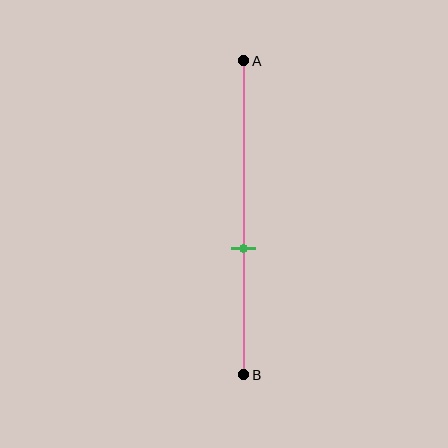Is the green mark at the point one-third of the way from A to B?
No, the mark is at about 60% from A, not at the 33% one-third point.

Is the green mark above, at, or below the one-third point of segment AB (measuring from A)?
The green mark is below the one-third point of segment AB.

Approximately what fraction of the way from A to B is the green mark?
The green mark is approximately 60% of the way from A to B.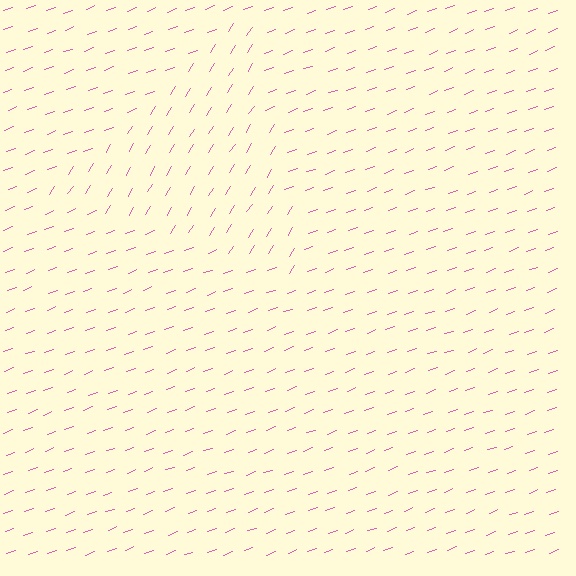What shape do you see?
I see a triangle.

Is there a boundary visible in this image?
Yes, there is a texture boundary formed by a change in line orientation.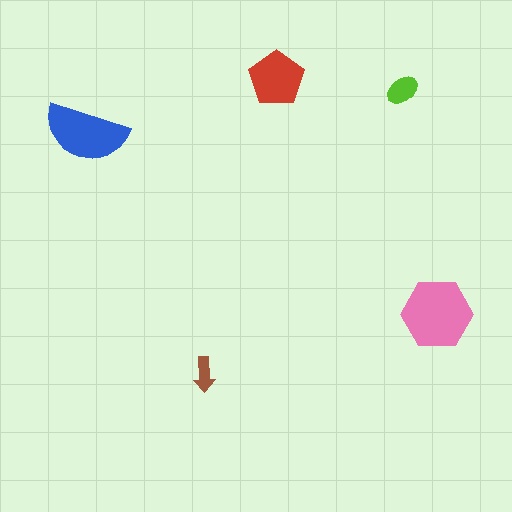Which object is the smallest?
The brown arrow.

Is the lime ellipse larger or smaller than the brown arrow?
Larger.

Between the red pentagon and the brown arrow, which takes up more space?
The red pentagon.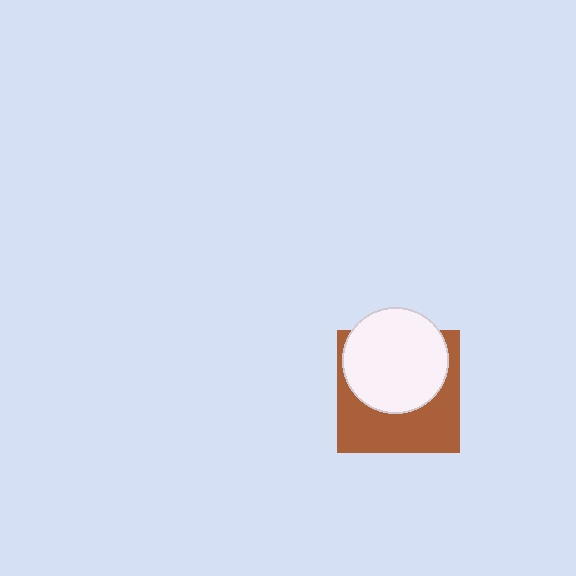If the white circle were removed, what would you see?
You would see the complete brown square.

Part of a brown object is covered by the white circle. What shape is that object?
It is a square.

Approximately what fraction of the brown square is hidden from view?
Roughly 50% of the brown square is hidden behind the white circle.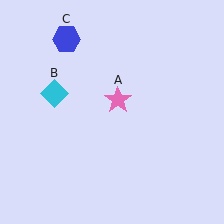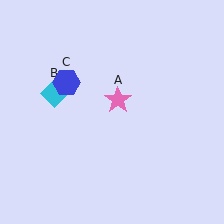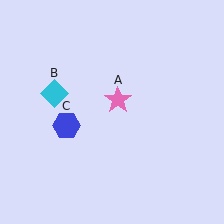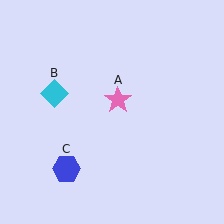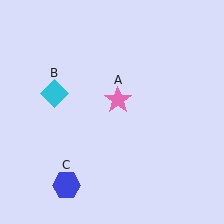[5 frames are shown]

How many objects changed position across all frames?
1 object changed position: blue hexagon (object C).